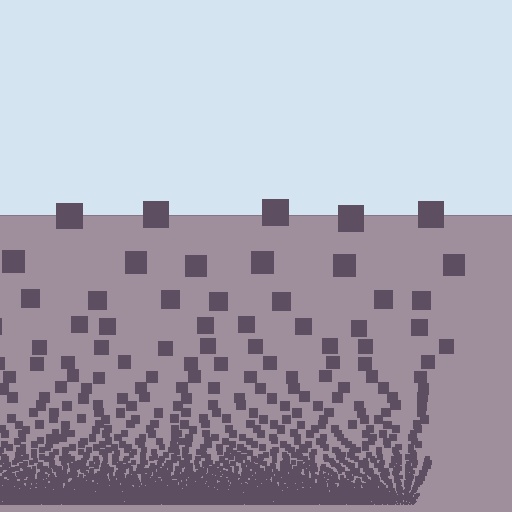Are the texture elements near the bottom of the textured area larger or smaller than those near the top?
Smaller. The gradient is inverted — elements near the bottom are smaller and denser.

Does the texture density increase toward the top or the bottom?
Density increases toward the bottom.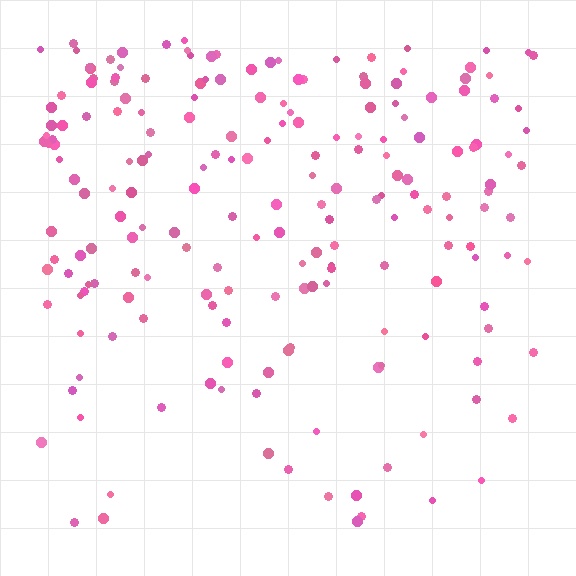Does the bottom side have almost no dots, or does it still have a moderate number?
Still a moderate number, just noticeably fewer than the top.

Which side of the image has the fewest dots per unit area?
The bottom.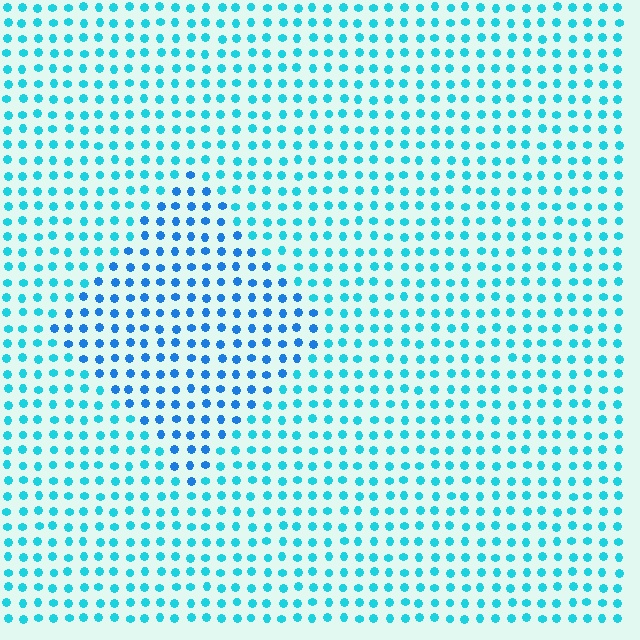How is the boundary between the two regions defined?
The boundary is defined purely by a slight shift in hue (about 26 degrees). Spacing, size, and orientation are identical on both sides.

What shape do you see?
I see a diamond.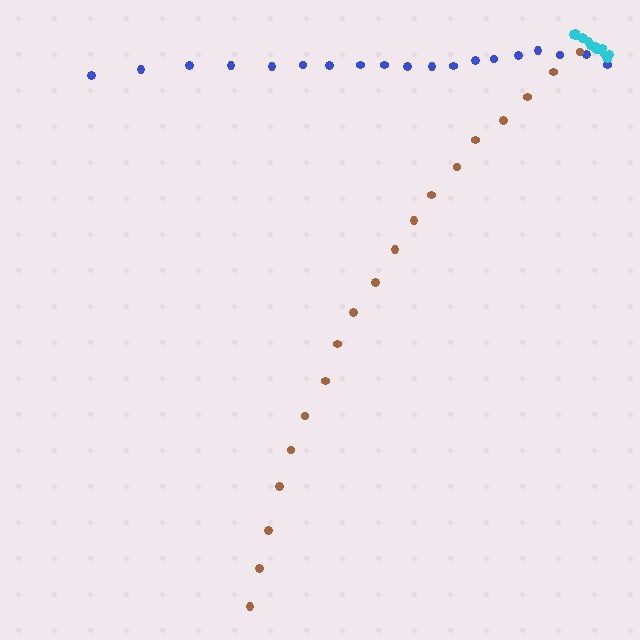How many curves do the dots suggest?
There are 3 distinct paths.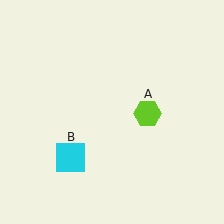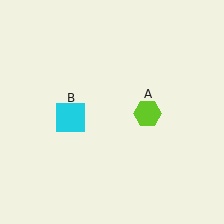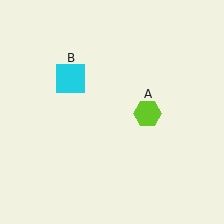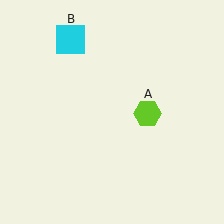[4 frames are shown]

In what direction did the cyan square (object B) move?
The cyan square (object B) moved up.